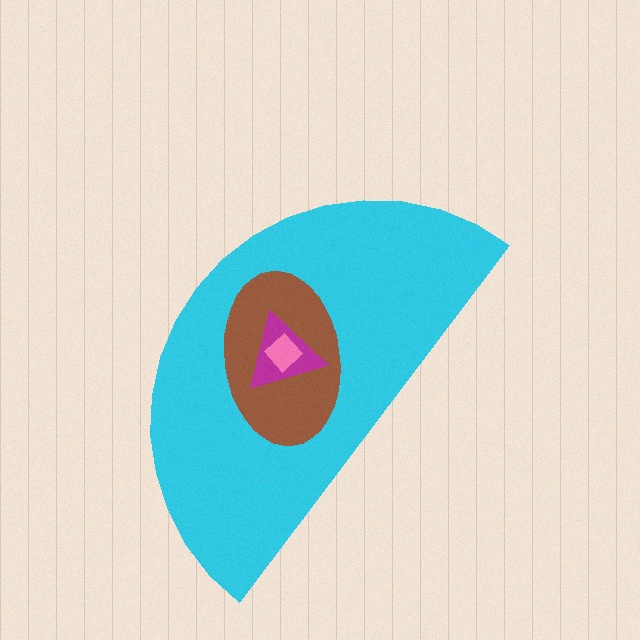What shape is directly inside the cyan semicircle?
The brown ellipse.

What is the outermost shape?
The cyan semicircle.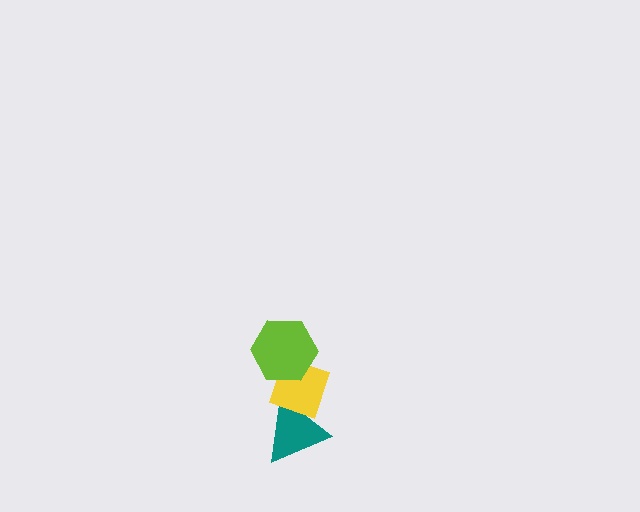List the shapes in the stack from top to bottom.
From top to bottom: the lime hexagon, the yellow diamond, the teal triangle.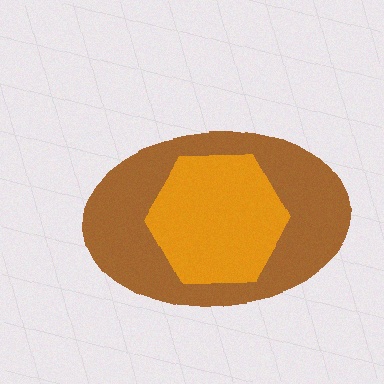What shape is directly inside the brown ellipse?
The orange hexagon.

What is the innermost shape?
The orange hexagon.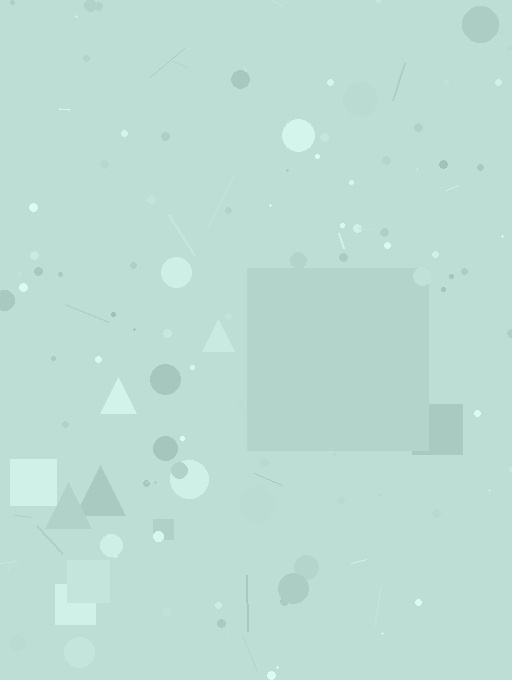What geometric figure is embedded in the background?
A square is embedded in the background.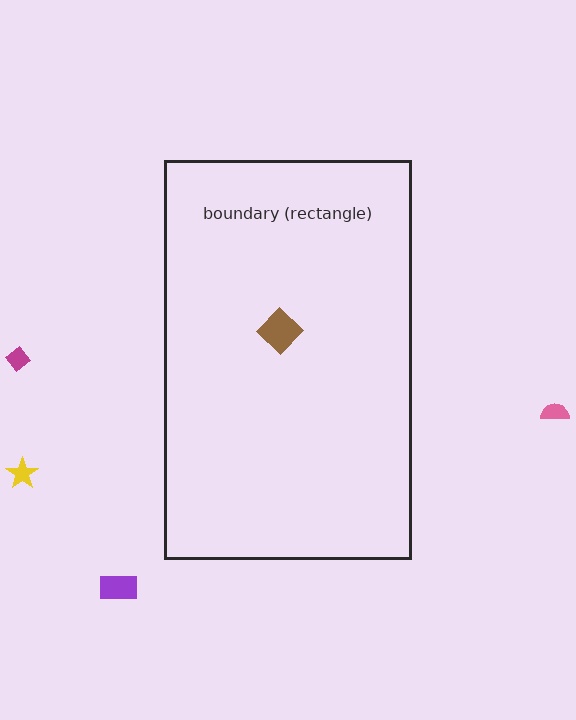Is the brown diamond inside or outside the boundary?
Inside.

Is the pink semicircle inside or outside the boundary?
Outside.